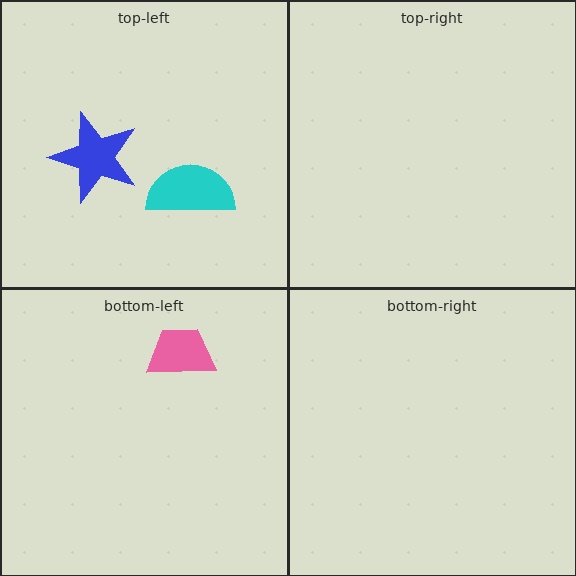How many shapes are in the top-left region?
2.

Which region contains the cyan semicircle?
The top-left region.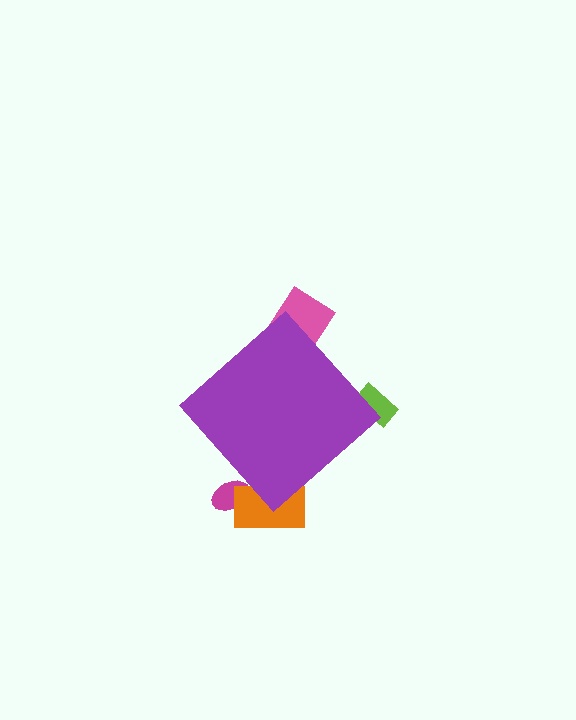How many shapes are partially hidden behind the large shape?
4 shapes are partially hidden.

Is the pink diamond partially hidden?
Yes, the pink diamond is partially hidden behind the purple diamond.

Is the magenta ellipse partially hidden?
Yes, the magenta ellipse is partially hidden behind the purple diamond.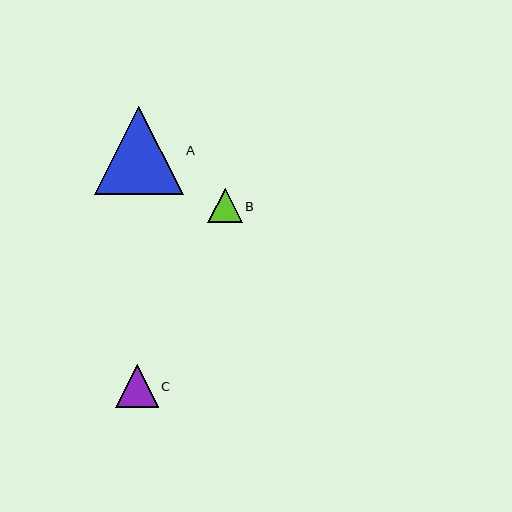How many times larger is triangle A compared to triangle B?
Triangle A is approximately 2.6 times the size of triangle B.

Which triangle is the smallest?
Triangle B is the smallest with a size of approximately 34 pixels.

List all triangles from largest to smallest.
From largest to smallest: A, C, B.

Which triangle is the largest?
Triangle A is the largest with a size of approximately 89 pixels.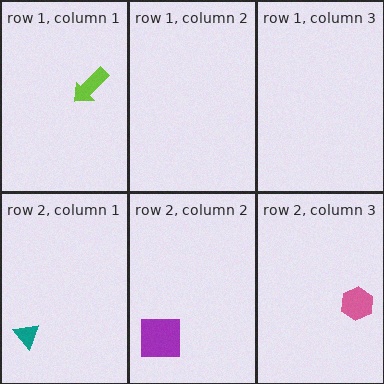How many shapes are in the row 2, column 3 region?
1.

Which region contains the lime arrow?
The row 1, column 1 region.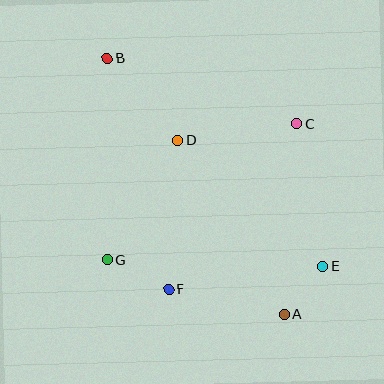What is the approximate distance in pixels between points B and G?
The distance between B and G is approximately 201 pixels.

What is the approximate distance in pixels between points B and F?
The distance between B and F is approximately 239 pixels.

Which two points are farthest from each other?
Points A and B are farthest from each other.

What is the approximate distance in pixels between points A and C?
The distance between A and C is approximately 191 pixels.